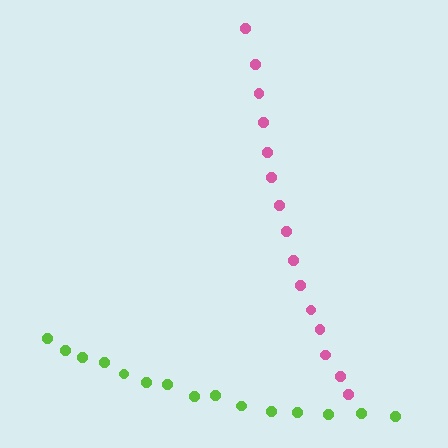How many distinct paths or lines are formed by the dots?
There are 2 distinct paths.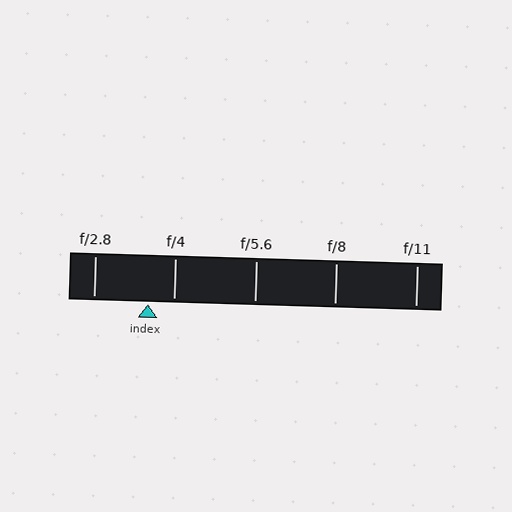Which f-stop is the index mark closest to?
The index mark is closest to f/4.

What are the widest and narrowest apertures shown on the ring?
The widest aperture shown is f/2.8 and the narrowest is f/11.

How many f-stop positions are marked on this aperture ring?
There are 5 f-stop positions marked.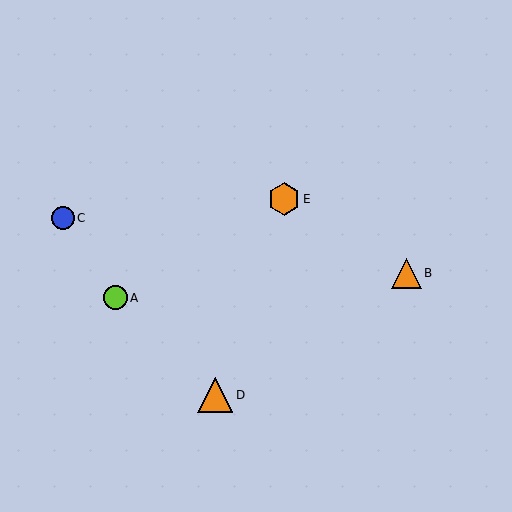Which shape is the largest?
The orange triangle (labeled D) is the largest.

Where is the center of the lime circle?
The center of the lime circle is at (115, 298).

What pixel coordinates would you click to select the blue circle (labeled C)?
Click at (63, 218) to select the blue circle C.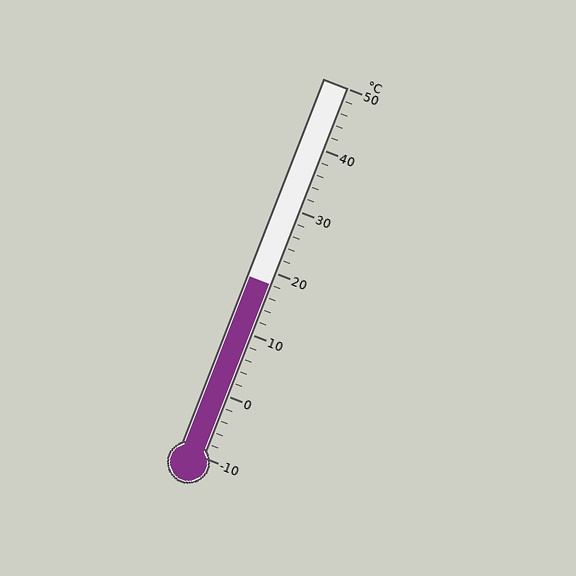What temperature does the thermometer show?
The thermometer shows approximately 18°C.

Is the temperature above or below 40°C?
The temperature is below 40°C.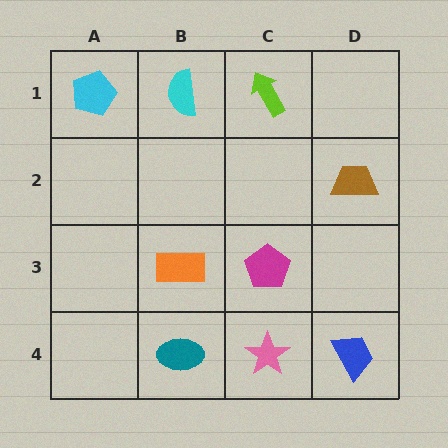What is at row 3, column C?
A magenta pentagon.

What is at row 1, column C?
A lime arrow.